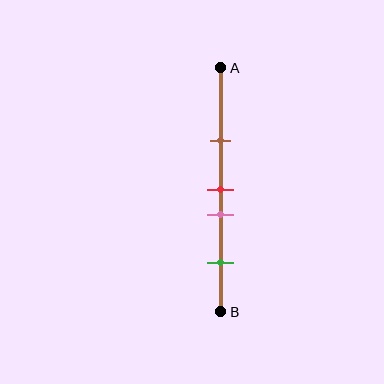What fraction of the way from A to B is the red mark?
The red mark is approximately 50% (0.5) of the way from A to B.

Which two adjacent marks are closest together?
The red and pink marks are the closest adjacent pair.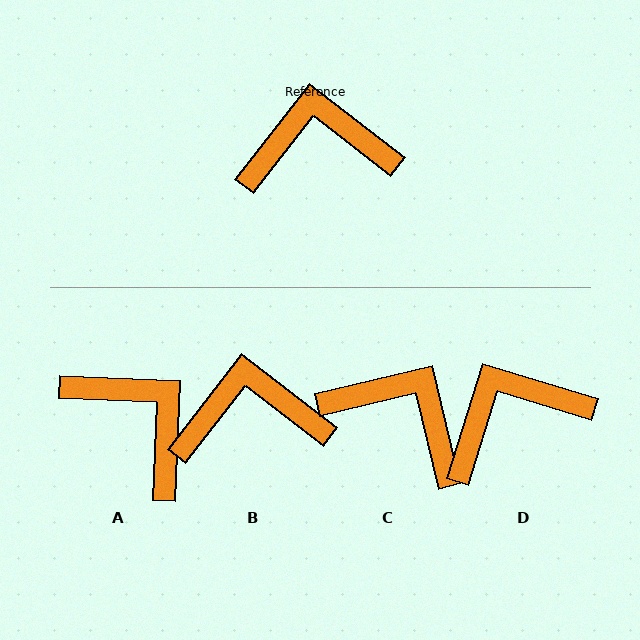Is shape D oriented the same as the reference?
No, it is off by about 21 degrees.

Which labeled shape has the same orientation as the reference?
B.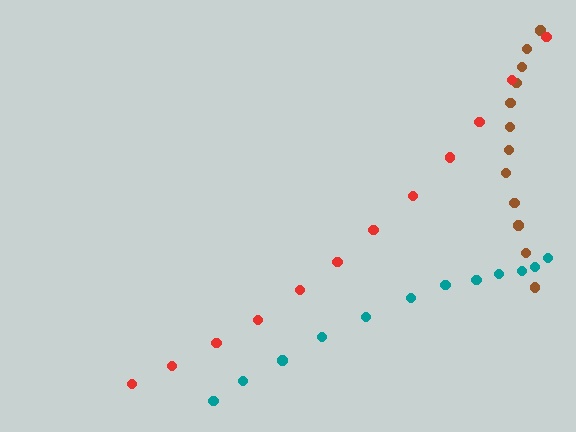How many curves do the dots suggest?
There are 3 distinct paths.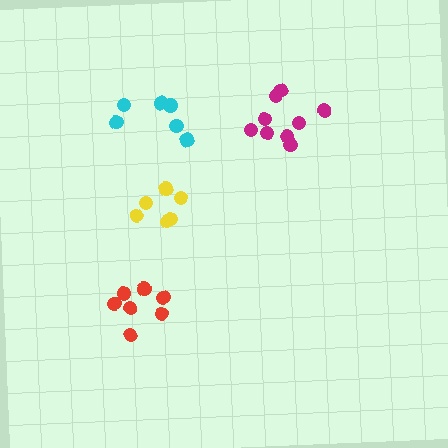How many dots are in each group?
Group 1: 7 dots, Group 2: 6 dots, Group 3: 6 dots, Group 4: 9 dots (28 total).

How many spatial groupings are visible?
There are 4 spatial groupings.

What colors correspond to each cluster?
The clusters are colored: red, cyan, yellow, magenta.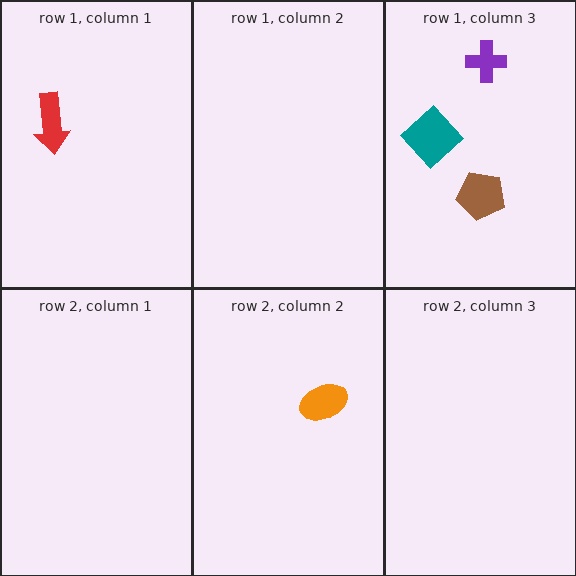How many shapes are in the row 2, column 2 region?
1.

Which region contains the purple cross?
The row 1, column 3 region.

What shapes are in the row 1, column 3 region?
The teal diamond, the brown pentagon, the purple cross.